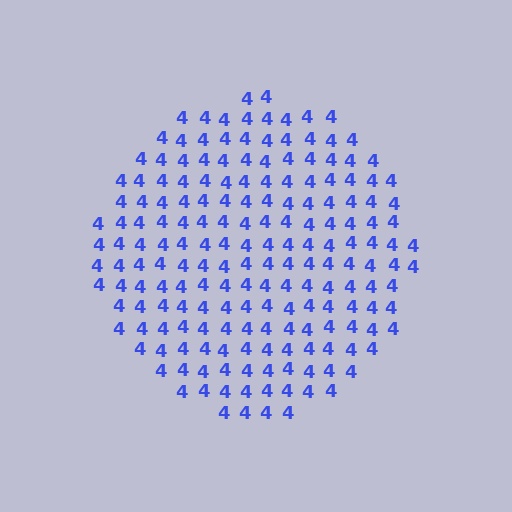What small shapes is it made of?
It is made of small digit 4's.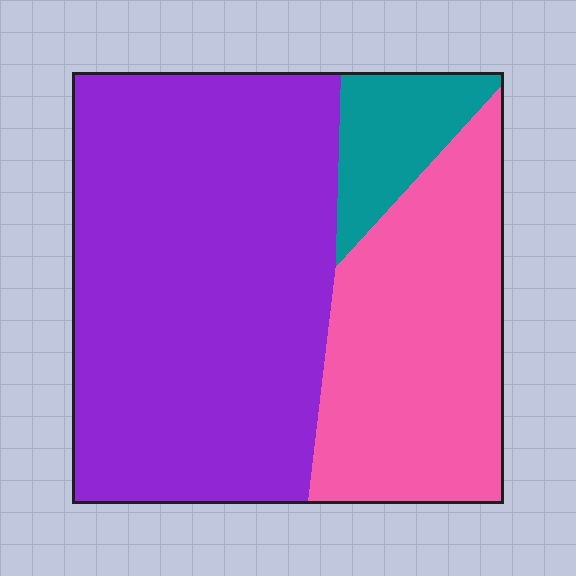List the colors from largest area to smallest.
From largest to smallest: purple, pink, teal.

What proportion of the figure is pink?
Pink takes up about one third (1/3) of the figure.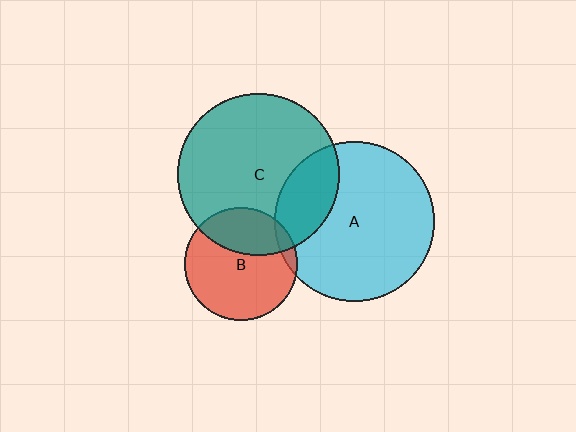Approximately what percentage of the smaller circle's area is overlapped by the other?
Approximately 25%.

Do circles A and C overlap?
Yes.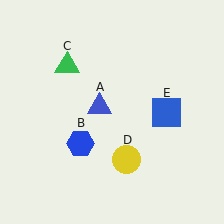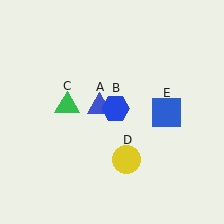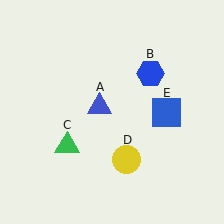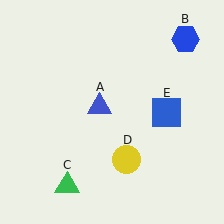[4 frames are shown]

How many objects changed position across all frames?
2 objects changed position: blue hexagon (object B), green triangle (object C).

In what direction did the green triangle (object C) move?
The green triangle (object C) moved down.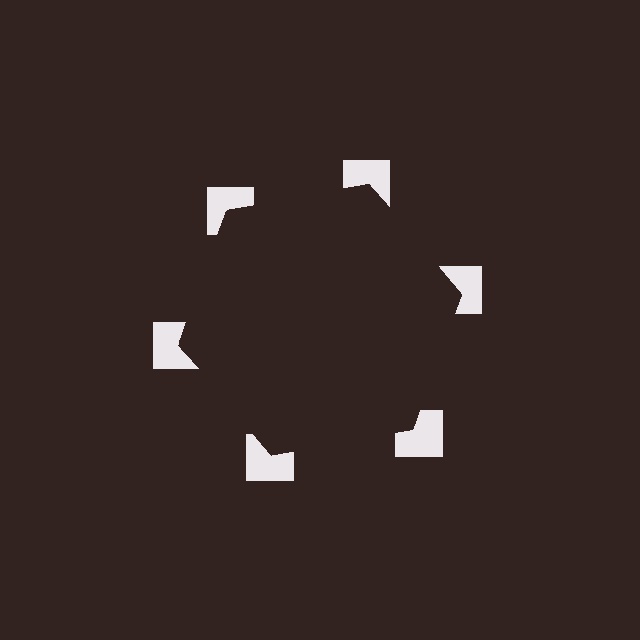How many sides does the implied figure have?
6 sides.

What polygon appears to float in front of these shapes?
An illusory hexagon — its edges are inferred from the aligned wedge cuts in the notched squares, not physically drawn.